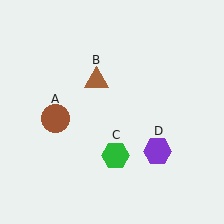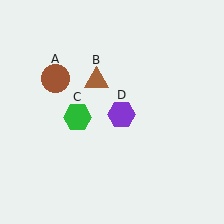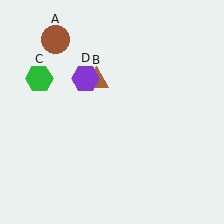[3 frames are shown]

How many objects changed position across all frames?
3 objects changed position: brown circle (object A), green hexagon (object C), purple hexagon (object D).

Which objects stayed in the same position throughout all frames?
Brown triangle (object B) remained stationary.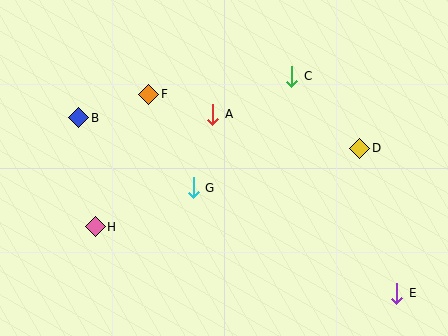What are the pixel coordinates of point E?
Point E is at (397, 293).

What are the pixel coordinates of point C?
Point C is at (292, 76).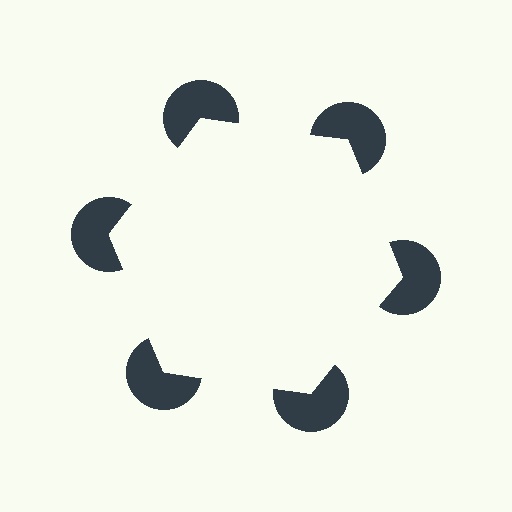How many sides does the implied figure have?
6 sides.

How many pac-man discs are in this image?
There are 6 — one at each vertex of the illusory hexagon.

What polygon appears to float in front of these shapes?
An illusory hexagon — its edges are inferred from the aligned wedge cuts in the pac-man discs, not physically drawn.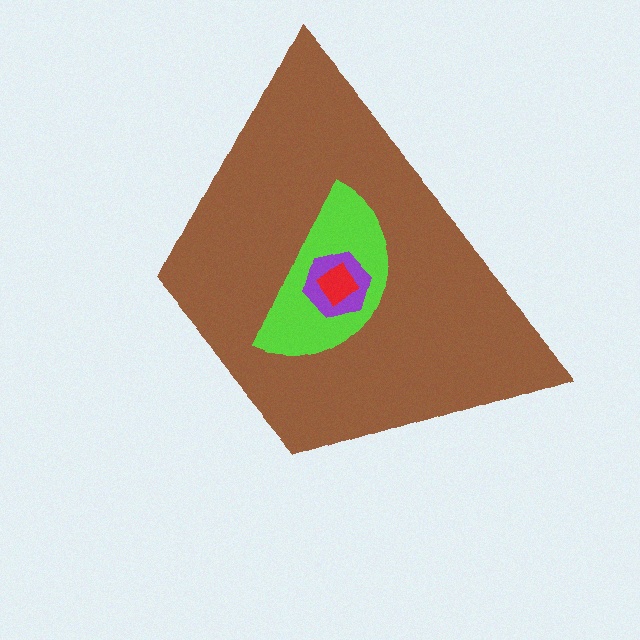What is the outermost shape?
The brown trapezoid.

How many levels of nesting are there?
4.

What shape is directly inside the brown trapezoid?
The lime semicircle.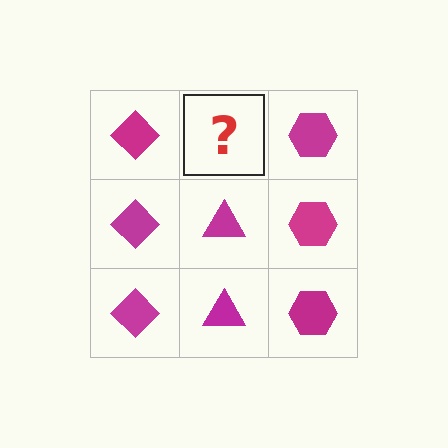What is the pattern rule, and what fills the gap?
The rule is that each column has a consistent shape. The gap should be filled with a magenta triangle.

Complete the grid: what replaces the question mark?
The question mark should be replaced with a magenta triangle.